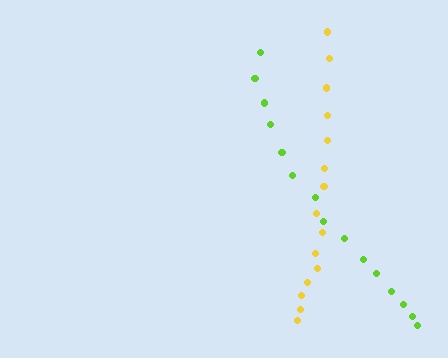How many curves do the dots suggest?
There are 2 distinct paths.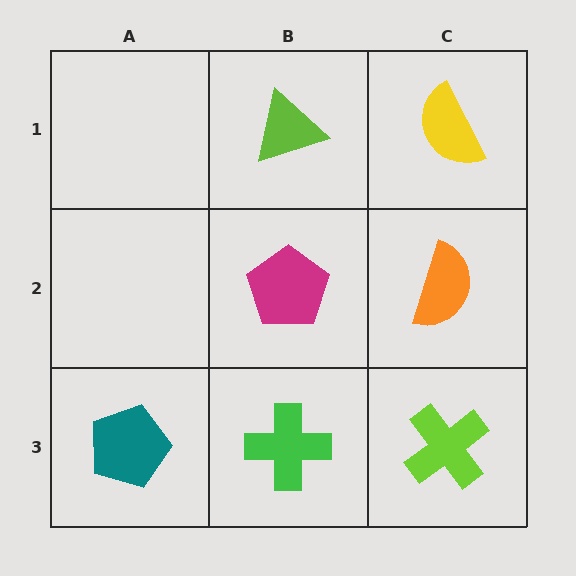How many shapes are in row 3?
3 shapes.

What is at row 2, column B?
A magenta pentagon.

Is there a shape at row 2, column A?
No, that cell is empty.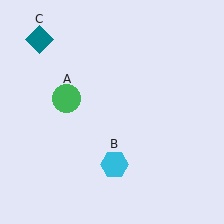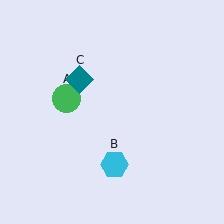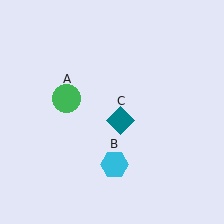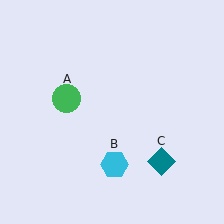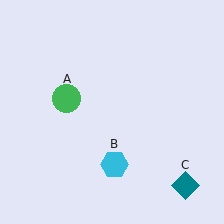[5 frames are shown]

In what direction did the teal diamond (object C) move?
The teal diamond (object C) moved down and to the right.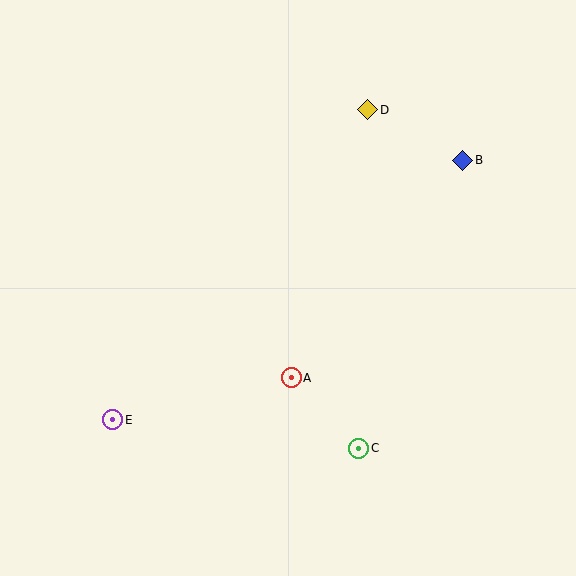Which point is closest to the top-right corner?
Point B is closest to the top-right corner.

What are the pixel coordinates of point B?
Point B is at (463, 160).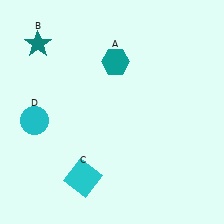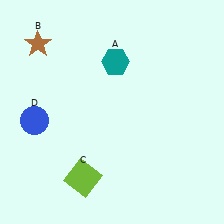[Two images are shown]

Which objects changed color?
B changed from teal to brown. C changed from cyan to lime. D changed from cyan to blue.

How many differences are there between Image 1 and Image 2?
There are 3 differences between the two images.